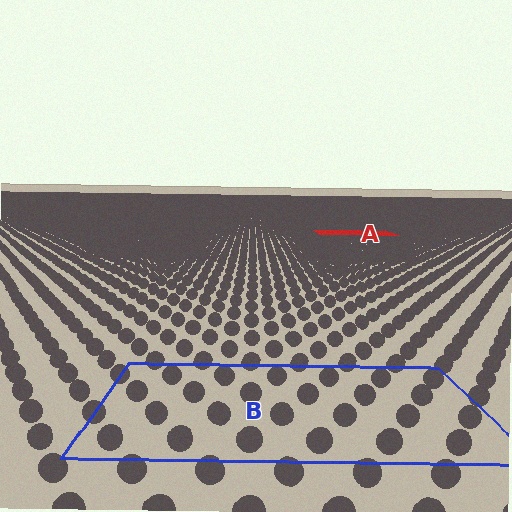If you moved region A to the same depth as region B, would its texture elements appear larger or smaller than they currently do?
They would appear larger. At a closer depth, the same texture elements are projected at a bigger on-screen size.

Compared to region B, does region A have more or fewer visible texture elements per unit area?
Region A has more texture elements per unit area — they are packed more densely because it is farther away.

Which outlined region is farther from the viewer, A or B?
Region A is farther from the viewer — the texture elements inside it appear smaller and more densely packed.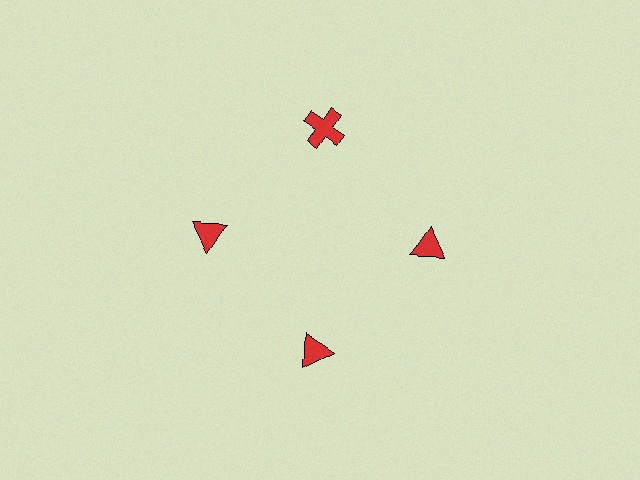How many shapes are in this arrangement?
There are 4 shapes arranged in a ring pattern.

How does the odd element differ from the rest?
It has a different shape: cross instead of triangle.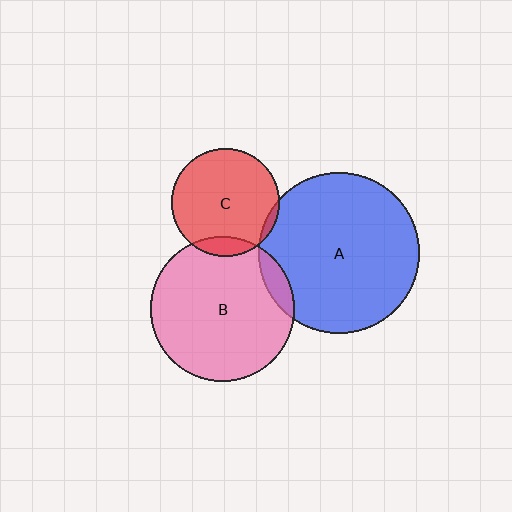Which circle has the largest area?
Circle A (blue).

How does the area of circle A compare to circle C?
Approximately 2.2 times.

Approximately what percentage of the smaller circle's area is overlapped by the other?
Approximately 10%.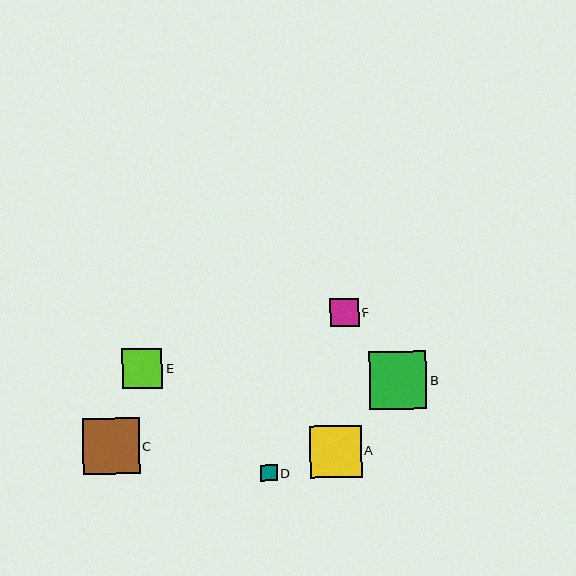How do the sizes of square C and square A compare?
Square C and square A are approximately the same size.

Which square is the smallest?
Square D is the smallest with a size of approximately 16 pixels.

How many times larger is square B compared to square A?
Square B is approximately 1.1 times the size of square A.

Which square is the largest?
Square B is the largest with a size of approximately 57 pixels.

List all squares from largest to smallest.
From largest to smallest: B, C, A, E, F, D.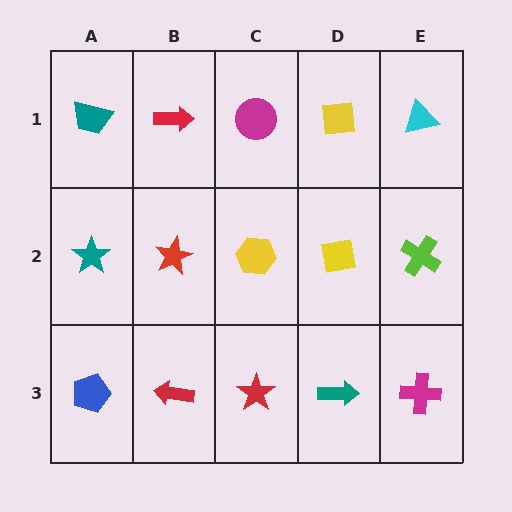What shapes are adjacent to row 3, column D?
A yellow square (row 2, column D), a red star (row 3, column C), a magenta cross (row 3, column E).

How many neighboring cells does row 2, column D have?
4.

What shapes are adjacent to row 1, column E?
A lime cross (row 2, column E), a yellow square (row 1, column D).